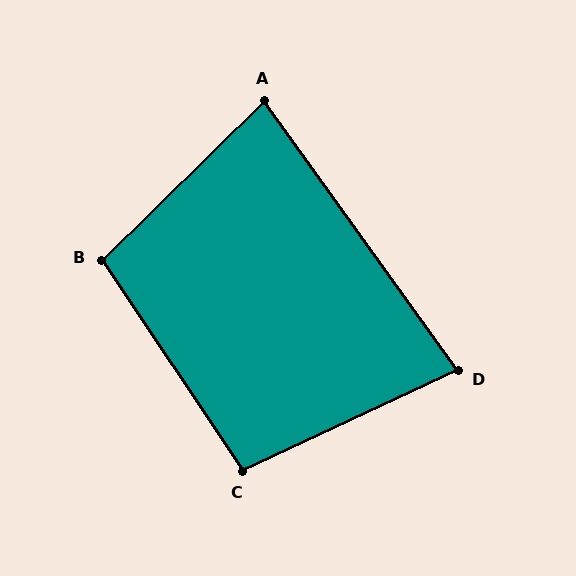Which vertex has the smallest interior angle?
D, at approximately 79 degrees.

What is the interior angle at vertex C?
Approximately 99 degrees (obtuse).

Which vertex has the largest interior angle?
B, at approximately 101 degrees.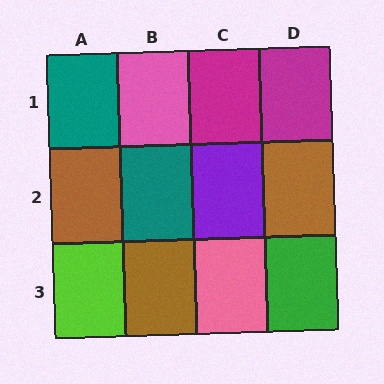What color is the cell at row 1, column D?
Magenta.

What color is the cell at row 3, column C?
Pink.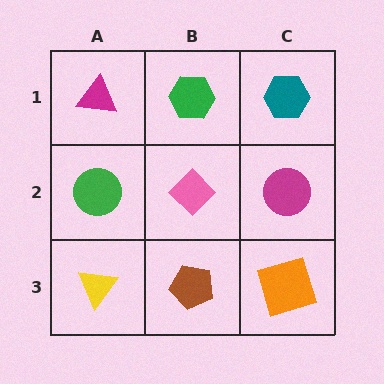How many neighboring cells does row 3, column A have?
2.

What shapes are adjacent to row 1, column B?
A pink diamond (row 2, column B), a magenta triangle (row 1, column A), a teal hexagon (row 1, column C).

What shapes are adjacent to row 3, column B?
A pink diamond (row 2, column B), a yellow triangle (row 3, column A), an orange square (row 3, column C).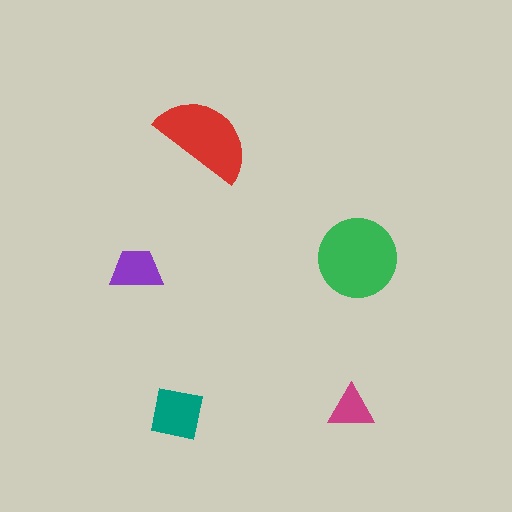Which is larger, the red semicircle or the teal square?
The red semicircle.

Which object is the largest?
The green circle.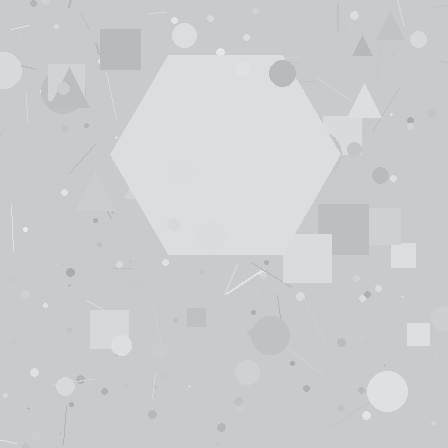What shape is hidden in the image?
A hexagon is hidden in the image.